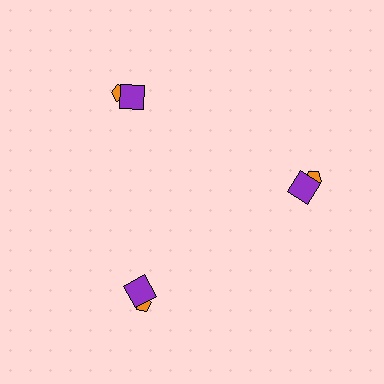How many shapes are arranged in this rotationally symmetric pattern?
There are 6 shapes, arranged in 3 groups of 2.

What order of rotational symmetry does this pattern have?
This pattern has 3-fold rotational symmetry.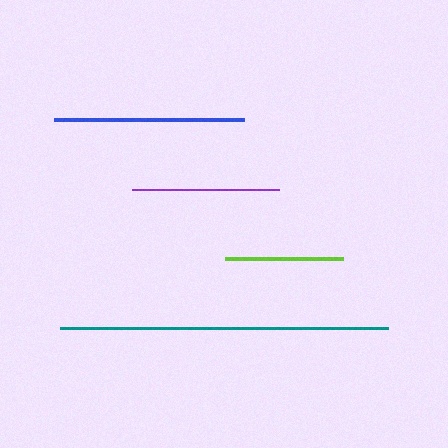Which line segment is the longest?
The teal line is the longest at approximately 329 pixels.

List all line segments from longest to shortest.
From longest to shortest: teal, blue, purple, lime.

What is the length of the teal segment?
The teal segment is approximately 329 pixels long.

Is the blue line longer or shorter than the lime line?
The blue line is longer than the lime line.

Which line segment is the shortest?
The lime line is the shortest at approximately 118 pixels.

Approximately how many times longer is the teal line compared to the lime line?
The teal line is approximately 2.8 times the length of the lime line.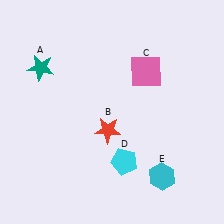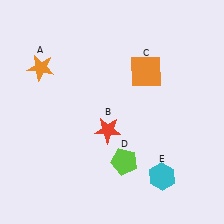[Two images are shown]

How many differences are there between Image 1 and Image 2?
There are 3 differences between the two images.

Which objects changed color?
A changed from teal to orange. C changed from pink to orange. D changed from cyan to lime.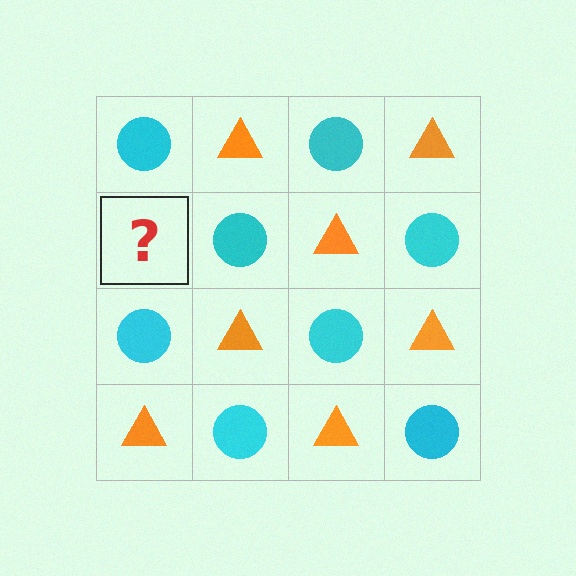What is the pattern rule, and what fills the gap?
The rule is that it alternates cyan circle and orange triangle in a checkerboard pattern. The gap should be filled with an orange triangle.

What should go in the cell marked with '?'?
The missing cell should contain an orange triangle.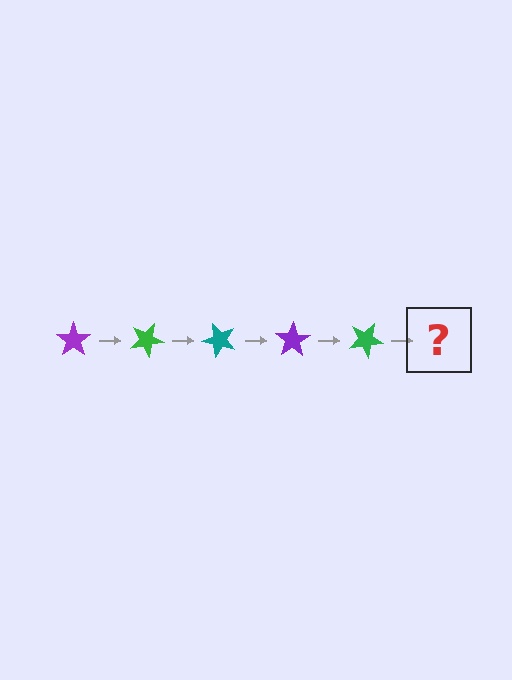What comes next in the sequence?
The next element should be a teal star, rotated 125 degrees from the start.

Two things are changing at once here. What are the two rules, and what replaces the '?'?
The two rules are that it rotates 25 degrees each step and the color cycles through purple, green, and teal. The '?' should be a teal star, rotated 125 degrees from the start.